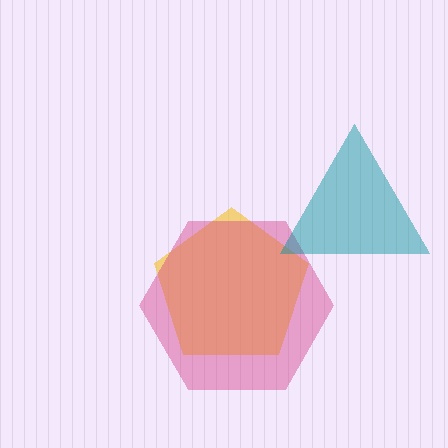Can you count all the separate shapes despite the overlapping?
Yes, there are 3 separate shapes.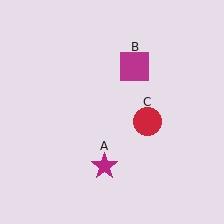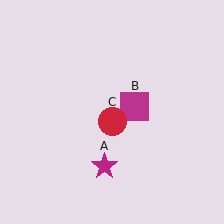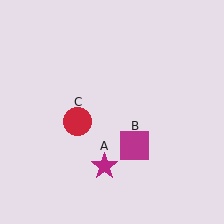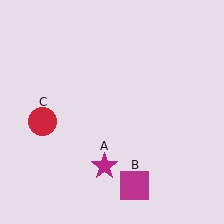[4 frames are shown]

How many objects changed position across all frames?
2 objects changed position: magenta square (object B), red circle (object C).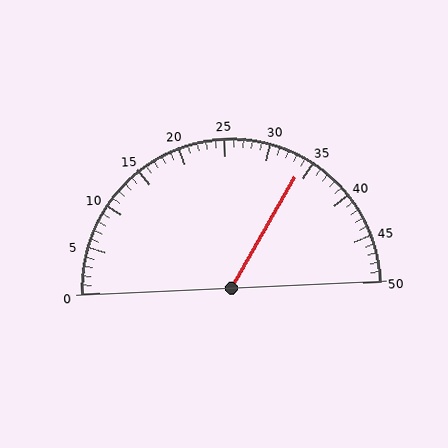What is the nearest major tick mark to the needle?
The nearest major tick mark is 35.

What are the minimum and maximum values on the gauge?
The gauge ranges from 0 to 50.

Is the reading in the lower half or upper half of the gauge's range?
The reading is in the upper half of the range (0 to 50).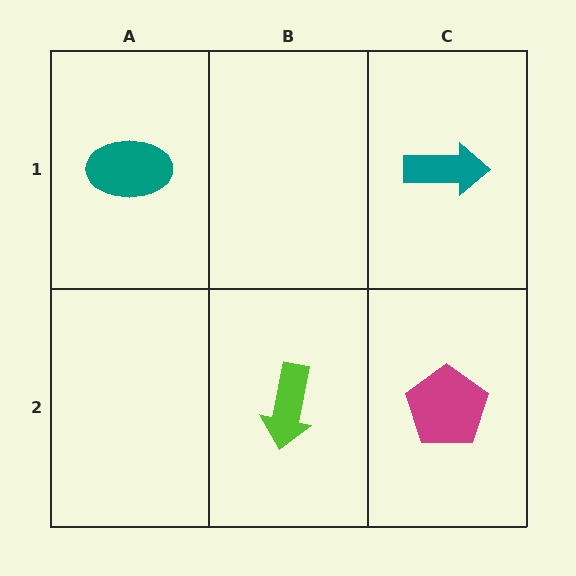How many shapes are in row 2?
2 shapes.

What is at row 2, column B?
A lime arrow.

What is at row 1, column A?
A teal ellipse.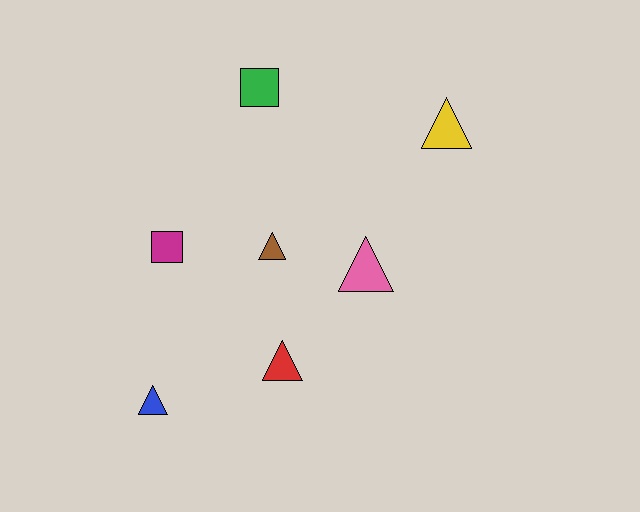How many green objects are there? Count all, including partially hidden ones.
There is 1 green object.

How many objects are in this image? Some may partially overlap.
There are 7 objects.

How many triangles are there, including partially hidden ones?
There are 5 triangles.